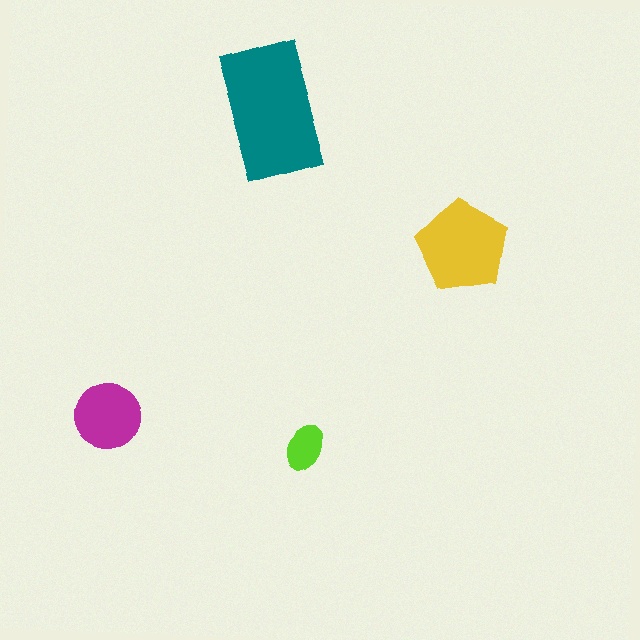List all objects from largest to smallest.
The teal rectangle, the yellow pentagon, the magenta circle, the lime ellipse.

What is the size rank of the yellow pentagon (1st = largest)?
2nd.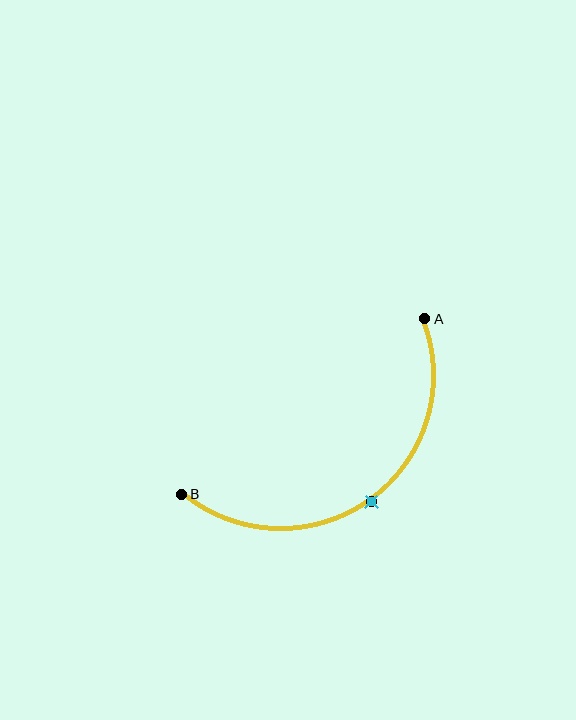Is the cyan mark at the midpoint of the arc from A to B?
Yes. The cyan mark lies on the arc at equal arc-length from both A and B — it is the arc midpoint.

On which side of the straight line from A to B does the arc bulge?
The arc bulges below and to the right of the straight line connecting A and B.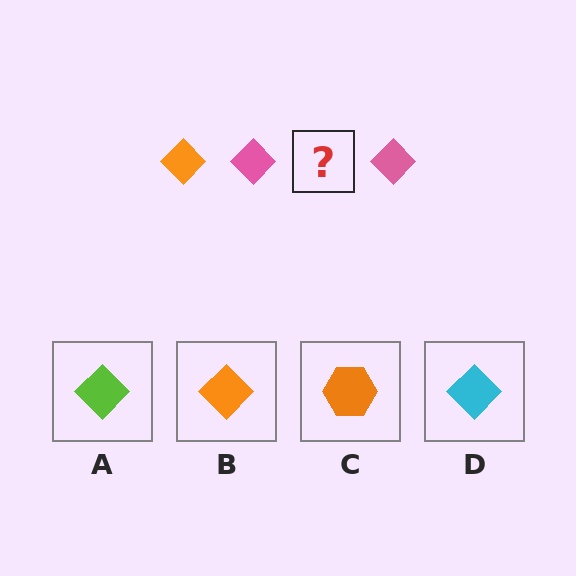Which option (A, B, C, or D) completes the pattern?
B.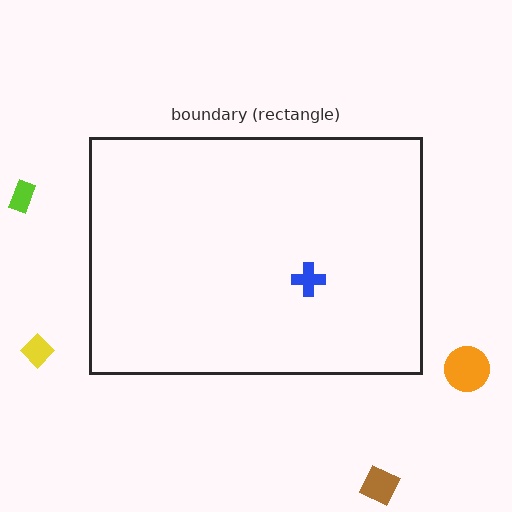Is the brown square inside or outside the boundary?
Outside.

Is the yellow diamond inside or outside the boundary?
Outside.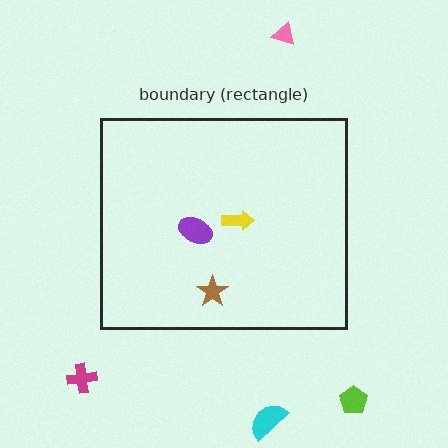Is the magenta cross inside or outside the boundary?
Outside.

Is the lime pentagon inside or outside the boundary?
Outside.